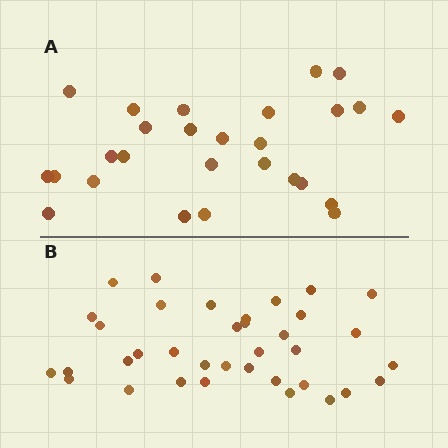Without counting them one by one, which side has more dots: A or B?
Region B (the bottom region) has more dots.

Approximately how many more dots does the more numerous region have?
Region B has roughly 8 or so more dots than region A.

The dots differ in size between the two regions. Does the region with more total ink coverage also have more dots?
No. Region A has more total ink coverage because its dots are larger, but region B actually contains more individual dots. Total area can be misleading — the number of items is what matters here.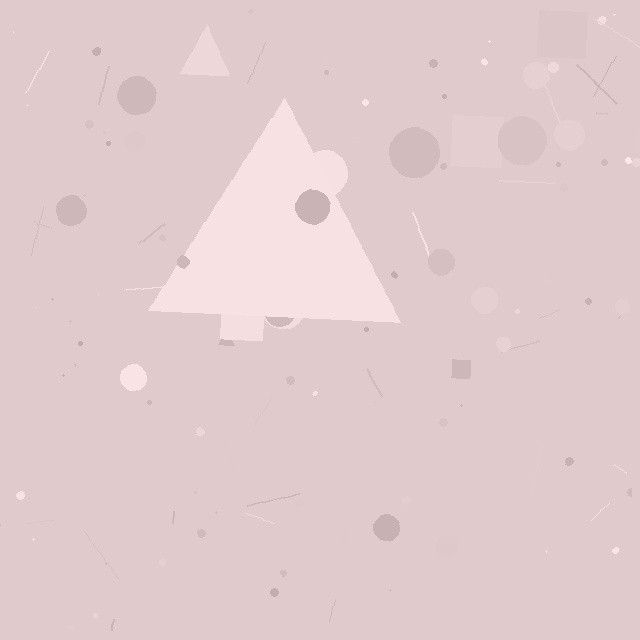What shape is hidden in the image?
A triangle is hidden in the image.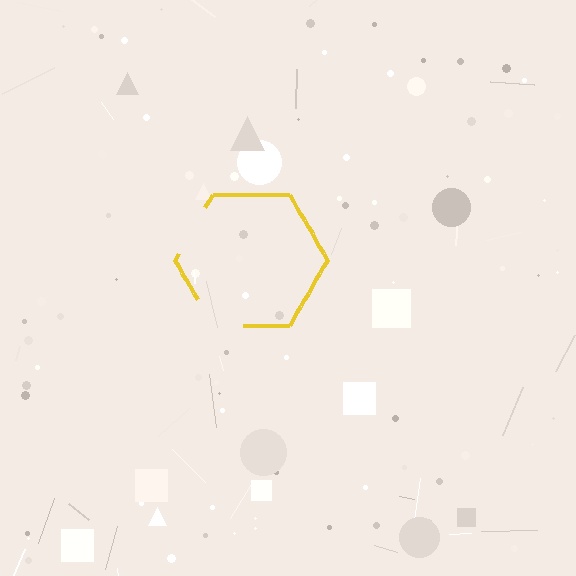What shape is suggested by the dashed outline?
The dashed outline suggests a hexagon.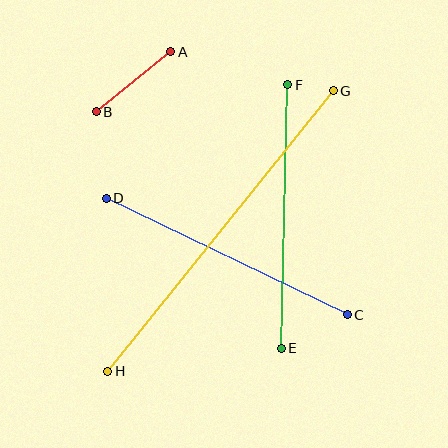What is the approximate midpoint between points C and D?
The midpoint is at approximately (227, 257) pixels.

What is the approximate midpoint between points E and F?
The midpoint is at approximately (284, 216) pixels.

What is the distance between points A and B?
The distance is approximately 95 pixels.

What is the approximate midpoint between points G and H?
The midpoint is at approximately (220, 231) pixels.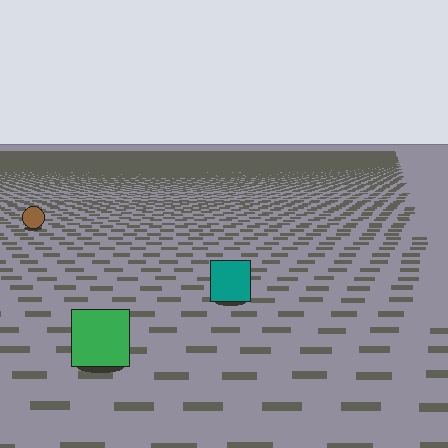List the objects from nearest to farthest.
From nearest to farthest: the green square, the teal square, the brown circle.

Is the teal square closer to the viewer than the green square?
No. The green square is closer — you can tell from the texture gradient: the ground texture is coarser near it.